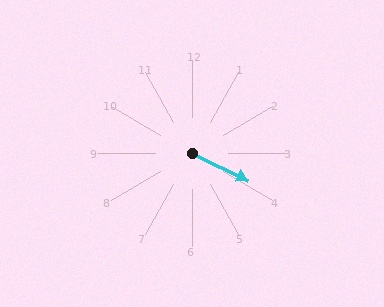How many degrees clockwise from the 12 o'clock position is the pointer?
Approximately 116 degrees.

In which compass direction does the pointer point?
Southeast.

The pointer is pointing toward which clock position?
Roughly 4 o'clock.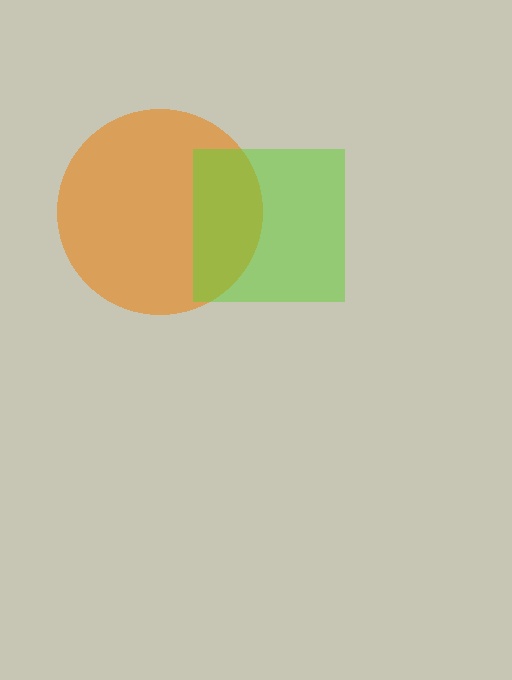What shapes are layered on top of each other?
The layered shapes are: an orange circle, a lime square.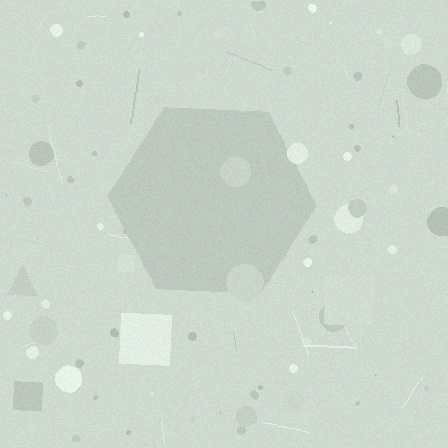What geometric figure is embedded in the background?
A hexagon is embedded in the background.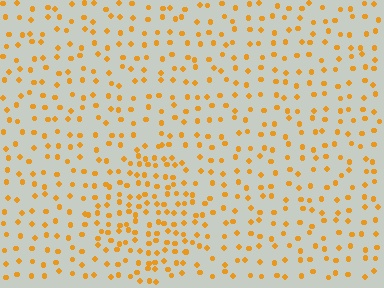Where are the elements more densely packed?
The elements are more densely packed inside the diamond boundary.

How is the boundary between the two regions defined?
The boundary is defined by a change in element density (approximately 1.8x ratio). All elements are the same color, size, and shape.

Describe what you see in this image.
The image contains small orange elements arranged at two different densities. A diamond-shaped region is visible where the elements are more densely packed than the surrounding area.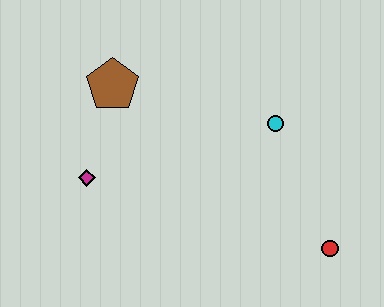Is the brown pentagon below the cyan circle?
No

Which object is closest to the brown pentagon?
The magenta diamond is closest to the brown pentagon.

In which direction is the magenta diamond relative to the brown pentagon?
The magenta diamond is below the brown pentagon.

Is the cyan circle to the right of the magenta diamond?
Yes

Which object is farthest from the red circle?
The brown pentagon is farthest from the red circle.